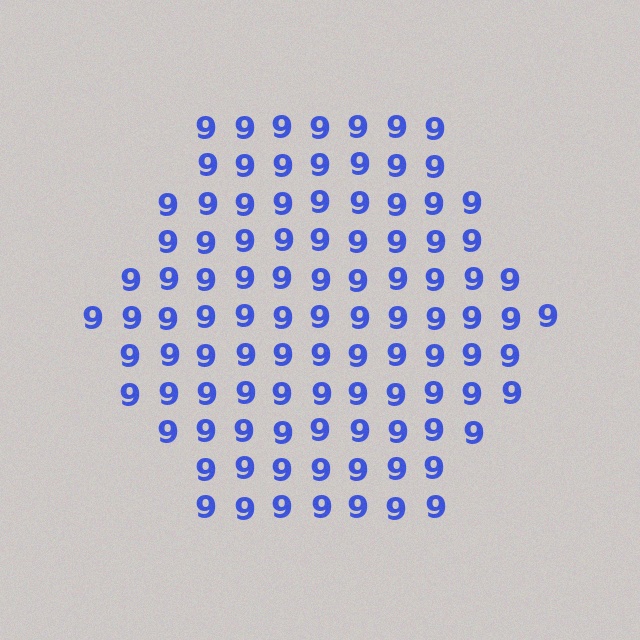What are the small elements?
The small elements are digit 9's.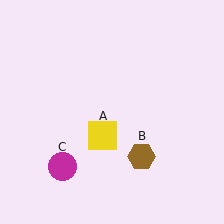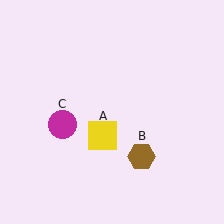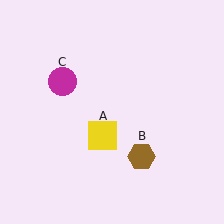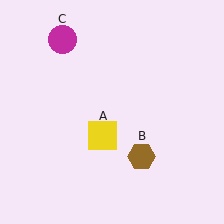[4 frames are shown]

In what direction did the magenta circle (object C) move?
The magenta circle (object C) moved up.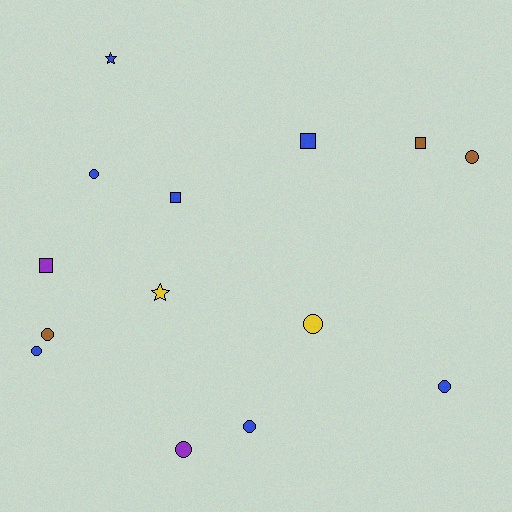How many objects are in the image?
There are 14 objects.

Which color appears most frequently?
Blue, with 7 objects.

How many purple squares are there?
There is 1 purple square.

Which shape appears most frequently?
Circle, with 8 objects.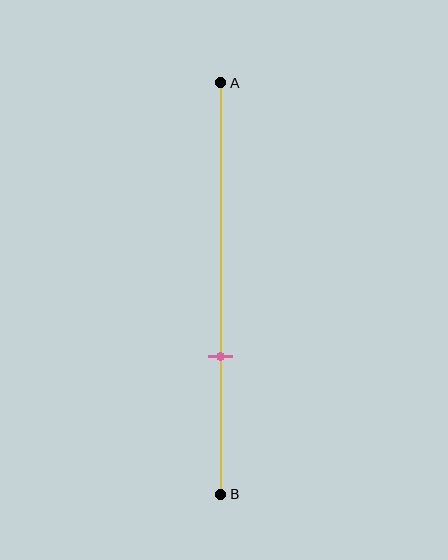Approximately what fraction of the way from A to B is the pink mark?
The pink mark is approximately 65% of the way from A to B.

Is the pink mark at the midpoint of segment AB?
No, the mark is at about 65% from A, not at the 50% midpoint.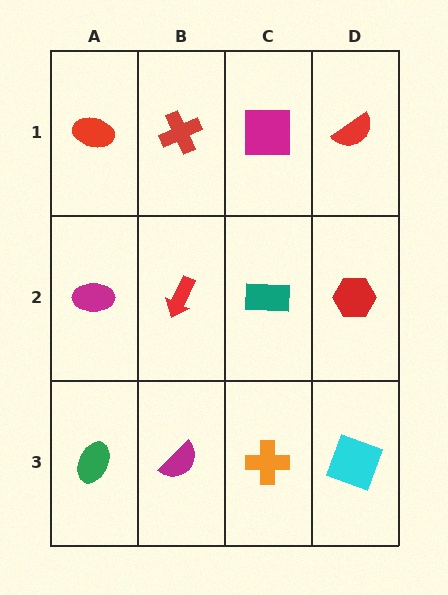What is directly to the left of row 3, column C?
A magenta semicircle.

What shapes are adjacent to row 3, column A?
A magenta ellipse (row 2, column A), a magenta semicircle (row 3, column B).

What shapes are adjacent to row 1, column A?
A magenta ellipse (row 2, column A), a red cross (row 1, column B).